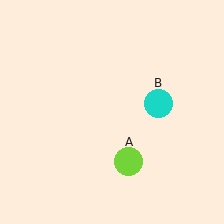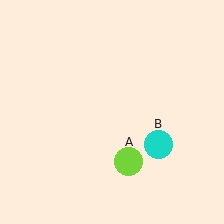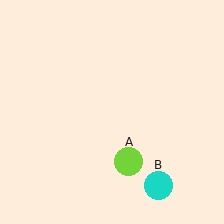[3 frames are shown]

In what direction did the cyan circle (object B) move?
The cyan circle (object B) moved down.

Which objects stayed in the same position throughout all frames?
Lime circle (object A) remained stationary.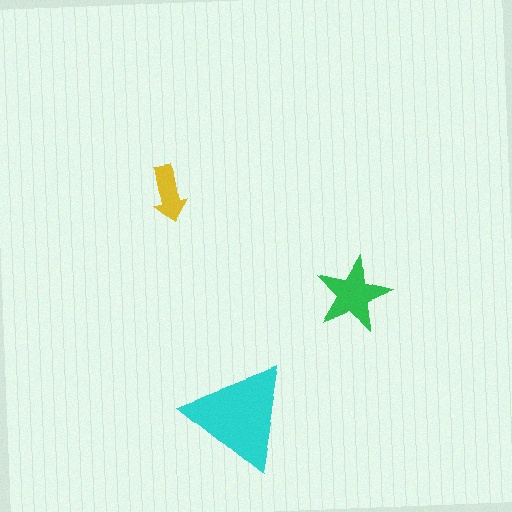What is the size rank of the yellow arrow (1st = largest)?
3rd.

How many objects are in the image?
There are 3 objects in the image.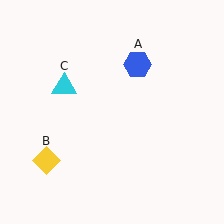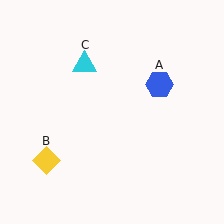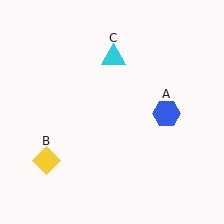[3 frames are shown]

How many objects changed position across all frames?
2 objects changed position: blue hexagon (object A), cyan triangle (object C).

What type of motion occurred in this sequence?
The blue hexagon (object A), cyan triangle (object C) rotated clockwise around the center of the scene.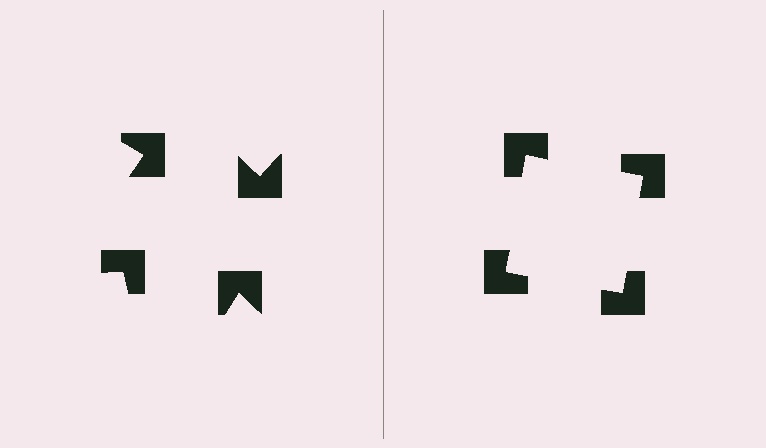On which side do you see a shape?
An illusory square appears on the right side. On the left side the wedge cuts are rotated, so no coherent shape forms.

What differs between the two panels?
The notched squares are positioned identically on both sides; only the wedge orientations differ. On the right they align to a square; on the left they are misaligned.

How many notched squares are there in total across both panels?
8 — 4 on each side.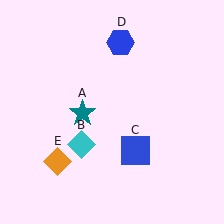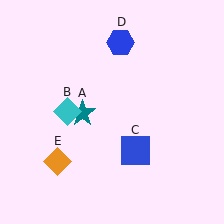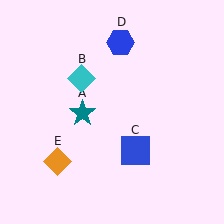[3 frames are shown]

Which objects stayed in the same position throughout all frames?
Teal star (object A) and blue square (object C) and blue hexagon (object D) and orange diamond (object E) remained stationary.